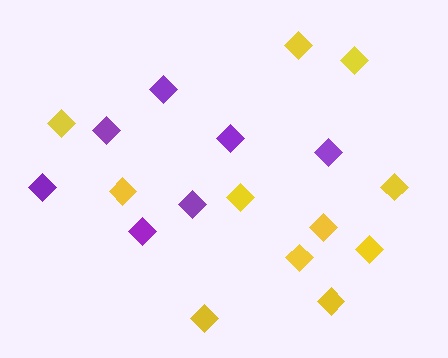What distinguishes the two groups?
There are 2 groups: one group of purple diamonds (7) and one group of yellow diamonds (11).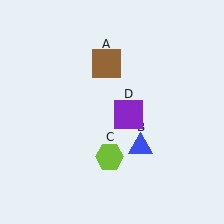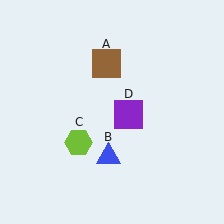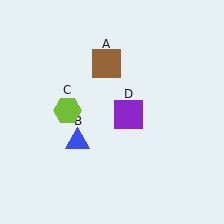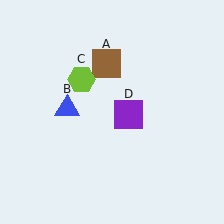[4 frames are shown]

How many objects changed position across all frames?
2 objects changed position: blue triangle (object B), lime hexagon (object C).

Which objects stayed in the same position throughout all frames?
Brown square (object A) and purple square (object D) remained stationary.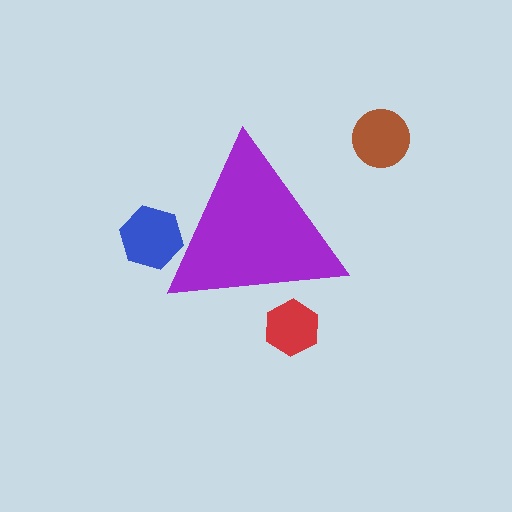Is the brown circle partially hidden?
No, the brown circle is fully visible.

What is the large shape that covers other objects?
A purple triangle.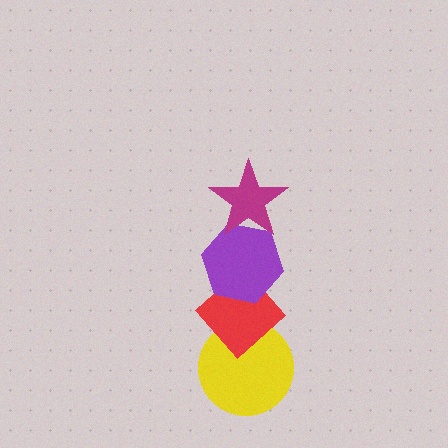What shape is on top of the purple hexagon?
The magenta star is on top of the purple hexagon.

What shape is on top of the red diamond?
The purple hexagon is on top of the red diamond.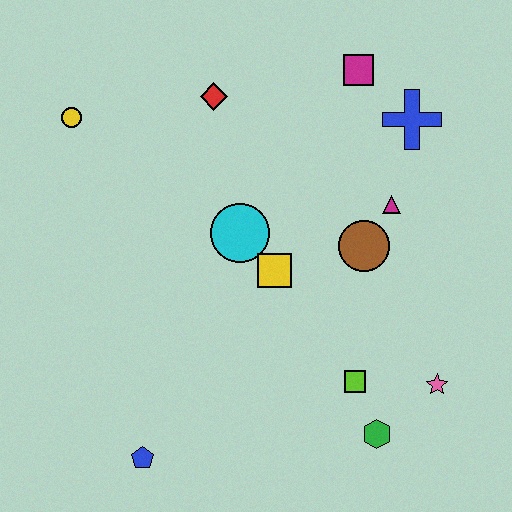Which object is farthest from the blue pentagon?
The magenta square is farthest from the blue pentagon.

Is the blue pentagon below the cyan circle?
Yes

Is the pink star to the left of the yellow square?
No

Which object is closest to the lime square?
The green hexagon is closest to the lime square.